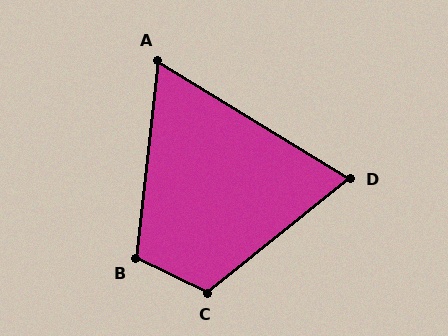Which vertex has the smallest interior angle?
A, at approximately 65 degrees.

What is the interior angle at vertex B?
Approximately 110 degrees (obtuse).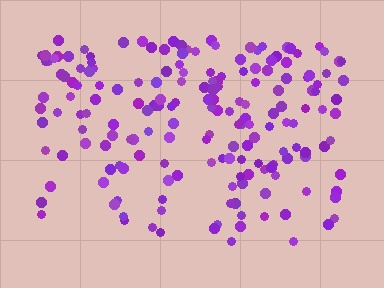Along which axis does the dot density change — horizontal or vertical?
Vertical.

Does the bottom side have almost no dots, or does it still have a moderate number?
Still a moderate number, just noticeably fewer than the top.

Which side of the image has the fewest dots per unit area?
The bottom.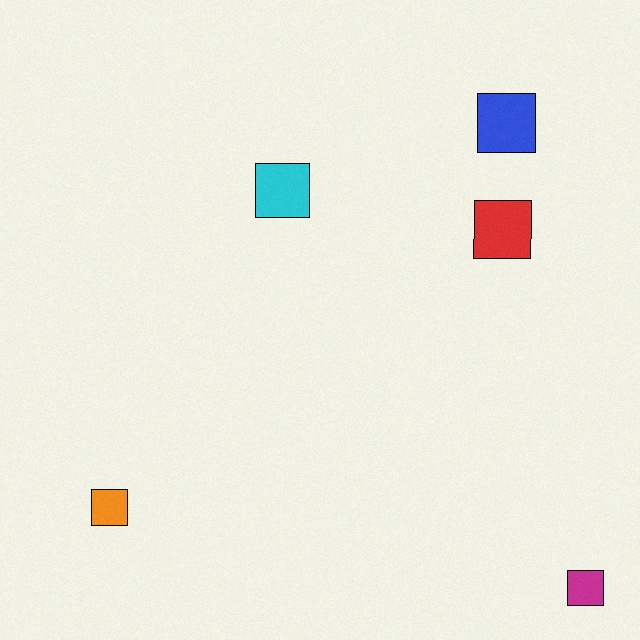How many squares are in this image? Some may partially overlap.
There are 5 squares.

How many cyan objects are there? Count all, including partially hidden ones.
There is 1 cyan object.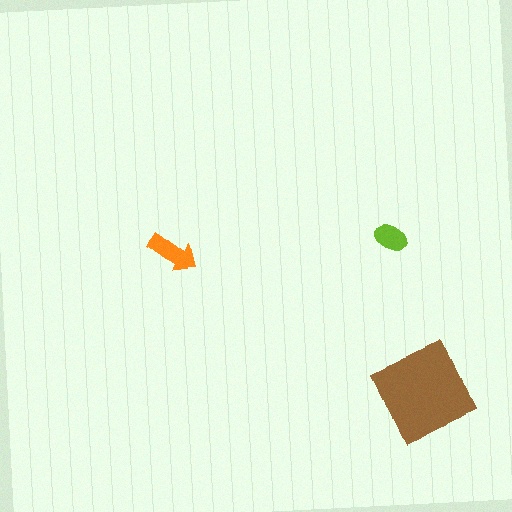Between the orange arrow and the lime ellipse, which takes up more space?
The orange arrow.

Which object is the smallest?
The lime ellipse.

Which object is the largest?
The brown square.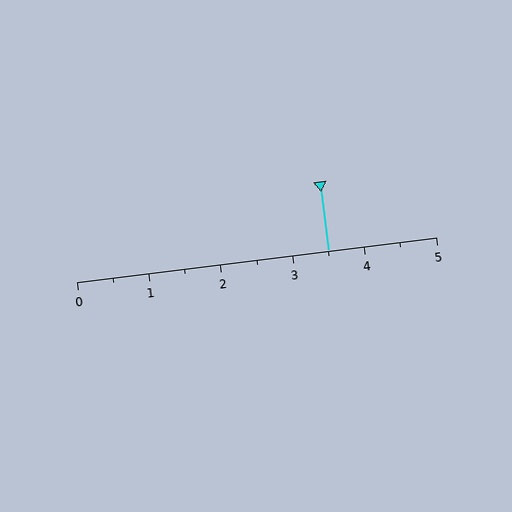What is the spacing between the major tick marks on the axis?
The major ticks are spaced 1 apart.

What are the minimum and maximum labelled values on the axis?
The axis runs from 0 to 5.